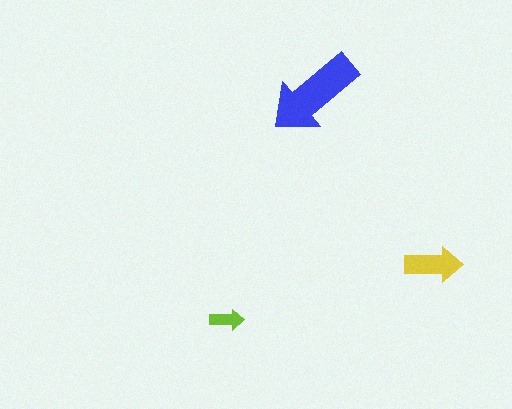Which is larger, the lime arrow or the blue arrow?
The blue one.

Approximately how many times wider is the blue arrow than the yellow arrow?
About 1.5 times wider.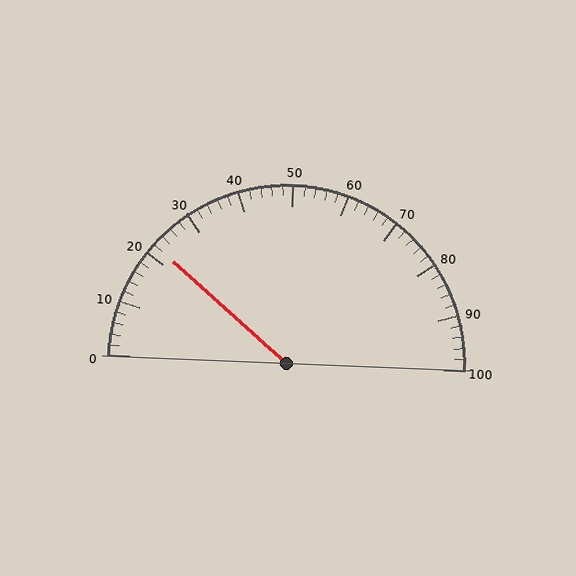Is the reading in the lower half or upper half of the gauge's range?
The reading is in the lower half of the range (0 to 100).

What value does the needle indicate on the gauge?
The needle indicates approximately 22.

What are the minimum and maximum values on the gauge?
The gauge ranges from 0 to 100.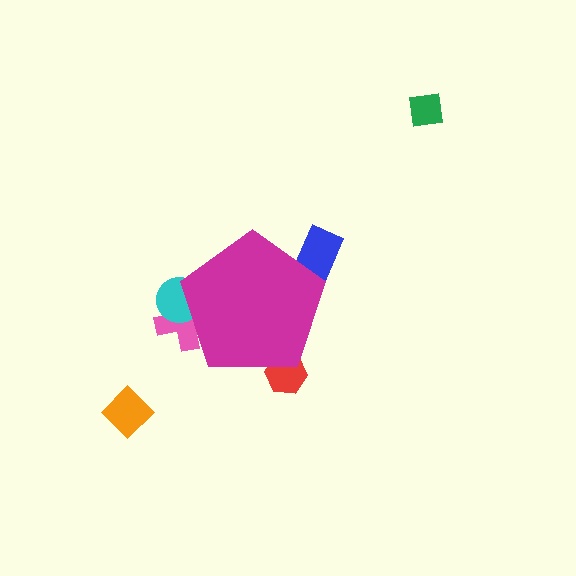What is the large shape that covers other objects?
A magenta pentagon.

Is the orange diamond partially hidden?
No, the orange diamond is fully visible.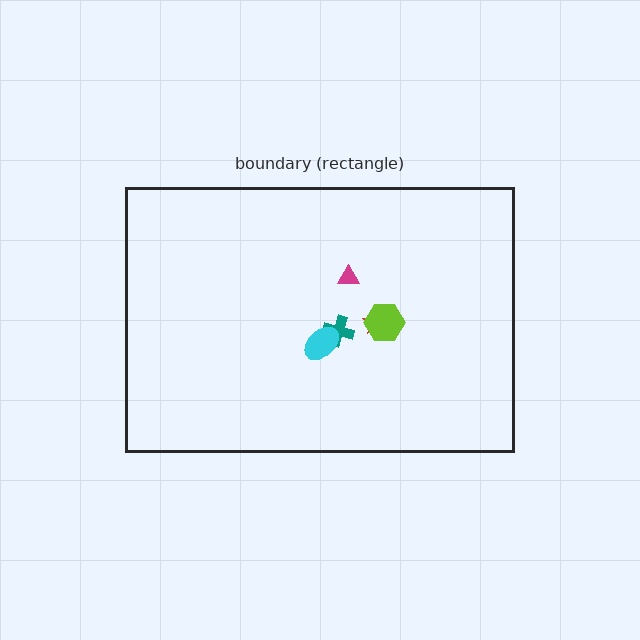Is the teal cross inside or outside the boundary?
Inside.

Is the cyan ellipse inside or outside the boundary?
Inside.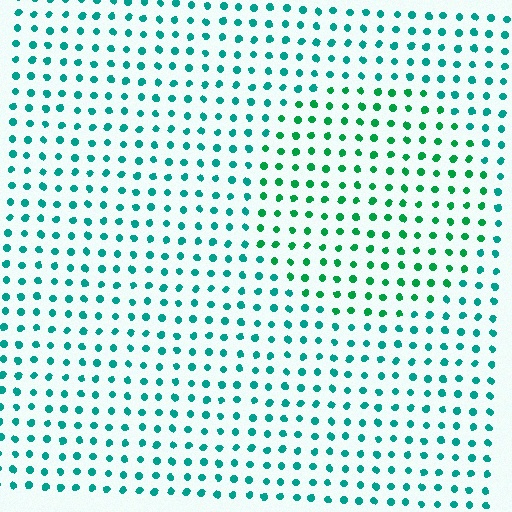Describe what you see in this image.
The image is filled with small teal elements in a uniform arrangement. A circle-shaped region is visible where the elements are tinted to a slightly different hue, forming a subtle color boundary.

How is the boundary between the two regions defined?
The boundary is defined purely by a slight shift in hue (about 29 degrees). Spacing, size, and orientation are identical on both sides.